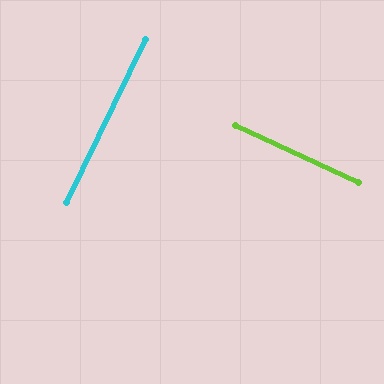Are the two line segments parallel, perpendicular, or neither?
Perpendicular — they meet at approximately 89°.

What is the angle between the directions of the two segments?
Approximately 89 degrees.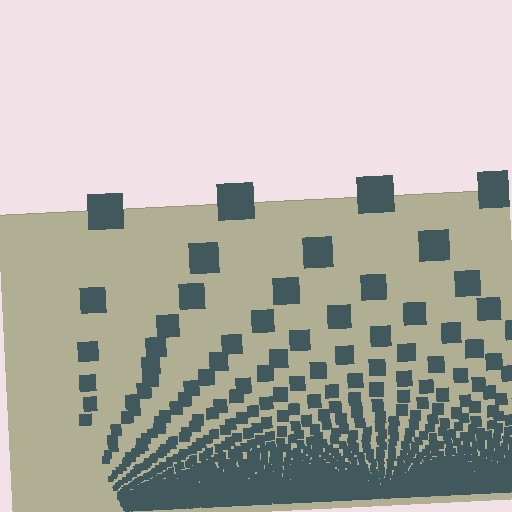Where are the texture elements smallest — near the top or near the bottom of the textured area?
Near the bottom.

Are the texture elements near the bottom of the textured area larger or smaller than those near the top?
Smaller. The gradient is inverted — elements near the bottom are smaller and denser.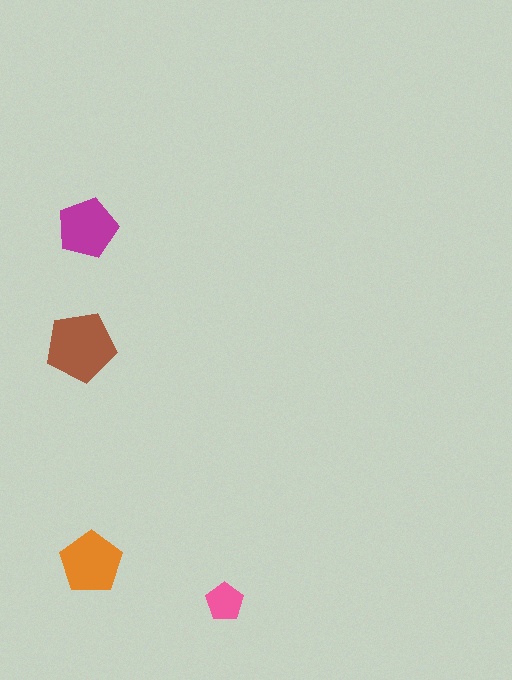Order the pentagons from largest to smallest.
the brown one, the orange one, the magenta one, the pink one.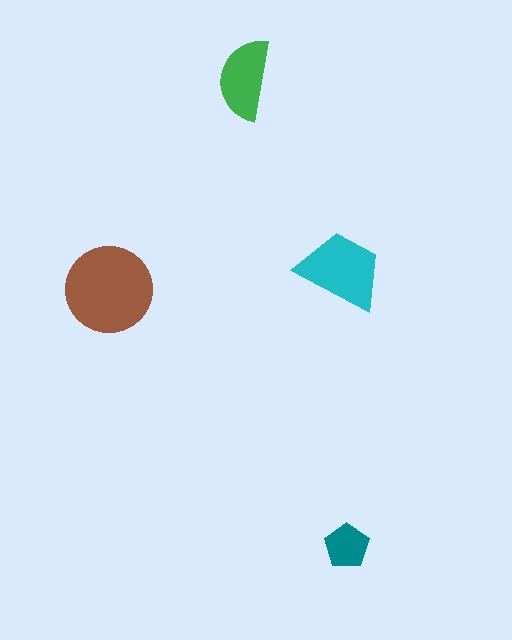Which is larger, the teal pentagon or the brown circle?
The brown circle.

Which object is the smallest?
The teal pentagon.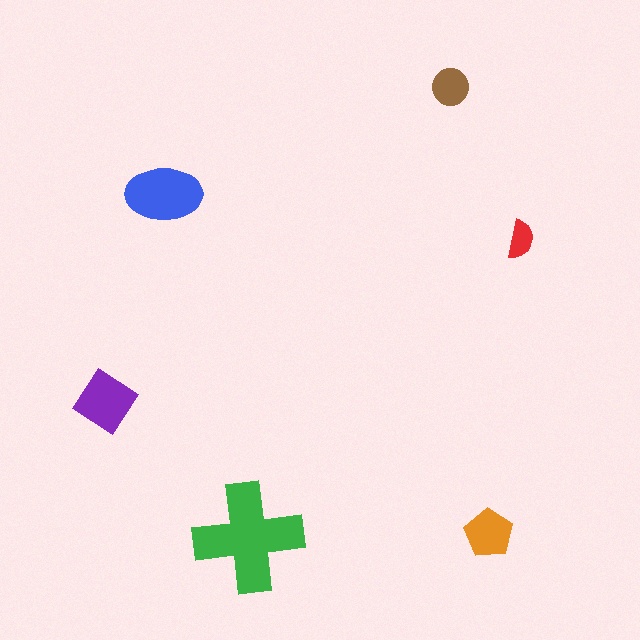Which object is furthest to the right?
The red semicircle is rightmost.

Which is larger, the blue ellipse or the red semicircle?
The blue ellipse.